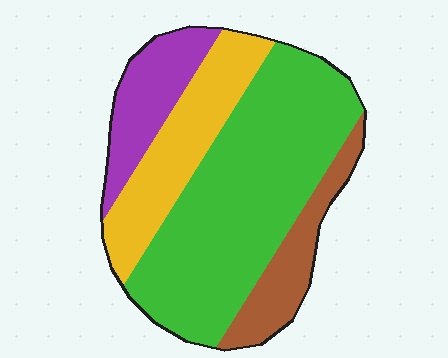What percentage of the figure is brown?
Brown covers around 15% of the figure.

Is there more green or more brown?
Green.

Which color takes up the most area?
Green, at roughly 50%.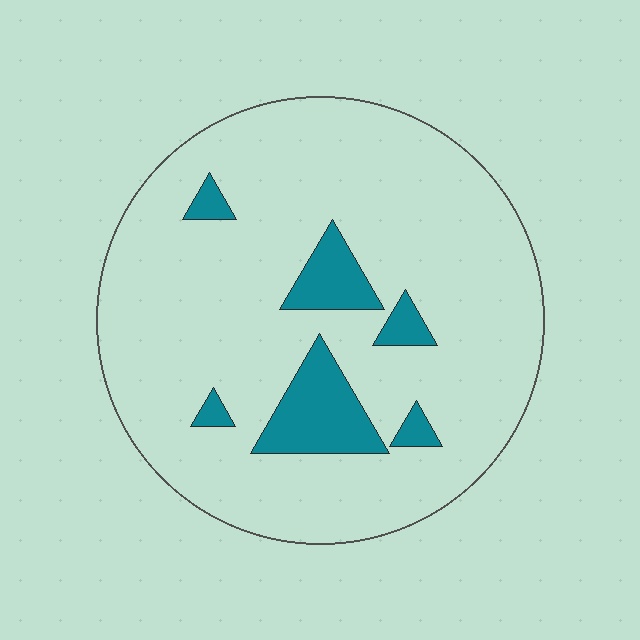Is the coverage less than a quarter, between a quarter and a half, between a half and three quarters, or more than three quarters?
Less than a quarter.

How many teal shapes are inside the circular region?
6.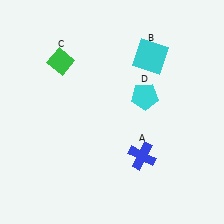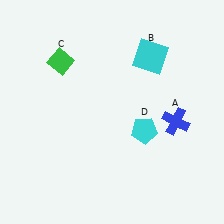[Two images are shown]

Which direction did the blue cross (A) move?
The blue cross (A) moved up.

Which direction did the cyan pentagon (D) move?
The cyan pentagon (D) moved down.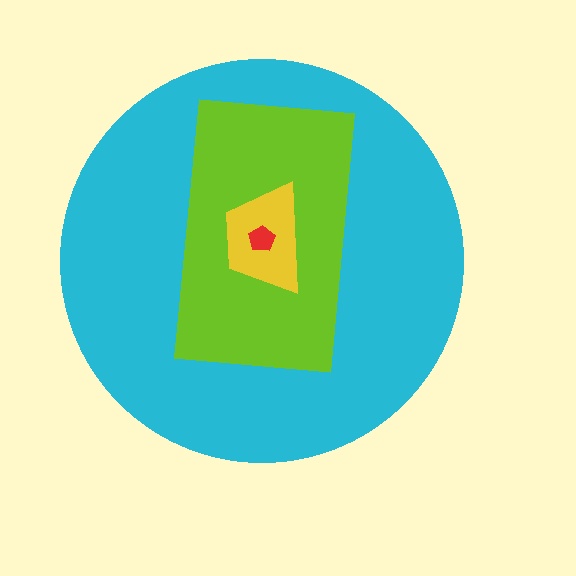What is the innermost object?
The red pentagon.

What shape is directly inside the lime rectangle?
The yellow trapezoid.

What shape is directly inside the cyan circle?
The lime rectangle.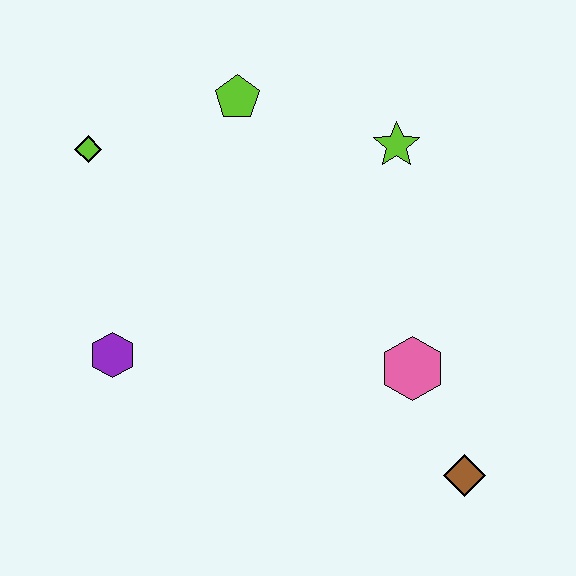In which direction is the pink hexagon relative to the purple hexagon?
The pink hexagon is to the right of the purple hexagon.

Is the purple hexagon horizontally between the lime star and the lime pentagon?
No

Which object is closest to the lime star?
The lime pentagon is closest to the lime star.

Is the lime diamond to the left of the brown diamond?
Yes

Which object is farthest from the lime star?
The purple hexagon is farthest from the lime star.